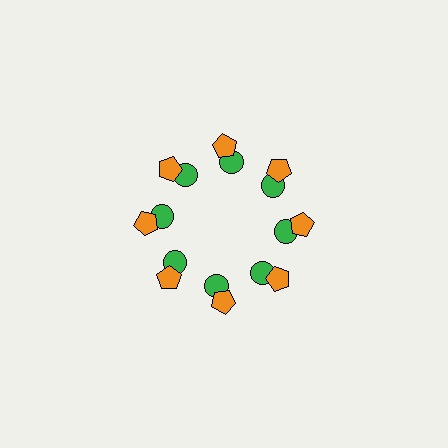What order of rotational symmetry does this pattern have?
This pattern has 8-fold rotational symmetry.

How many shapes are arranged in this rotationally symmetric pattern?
There are 16 shapes, arranged in 8 groups of 2.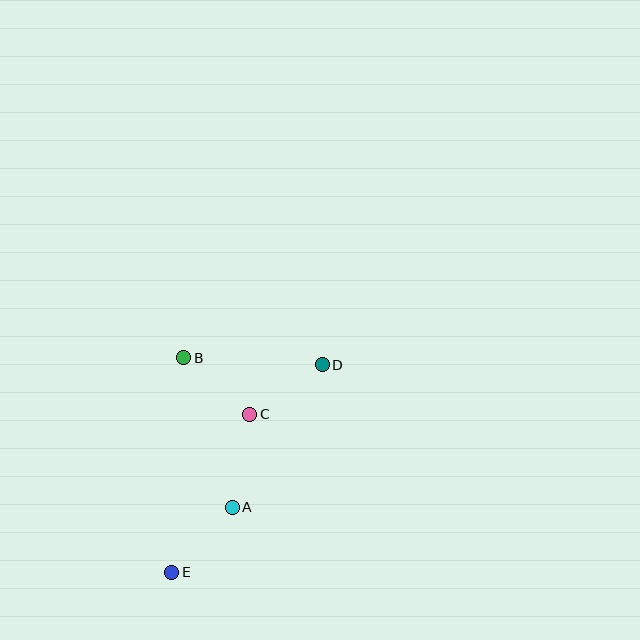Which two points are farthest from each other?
Points D and E are farthest from each other.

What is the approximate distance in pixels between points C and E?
The distance between C and E is approximately 176 pixels.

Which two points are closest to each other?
Points B and C are closest to each other.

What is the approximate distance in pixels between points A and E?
The distance between A and E is approximately 89 pixels.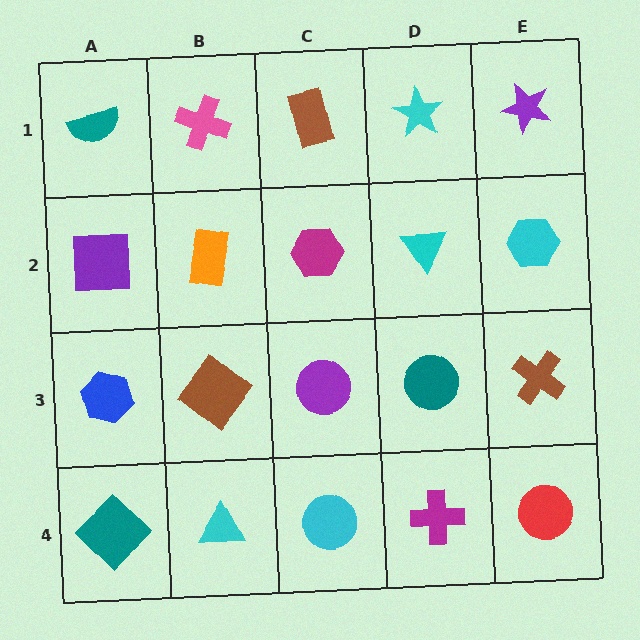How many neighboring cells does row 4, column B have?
3.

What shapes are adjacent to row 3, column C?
A magenta hexagon (row 2, column C), a cyan circle (row 4, column C), a brown diamond (row 3, column B), a teal circle (row 3, column D).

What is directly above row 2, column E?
A purple star.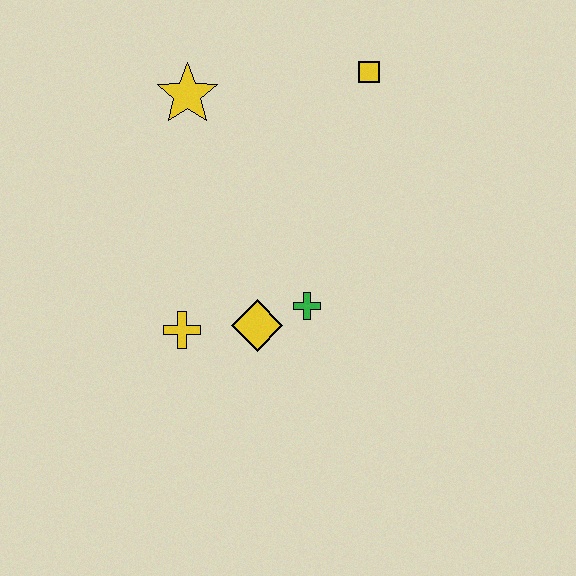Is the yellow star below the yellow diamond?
No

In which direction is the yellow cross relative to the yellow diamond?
The yellow cross is to the left of the yellow diamond.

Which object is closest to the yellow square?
The yellow star is closest to the yellow square.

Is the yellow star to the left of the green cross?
Yes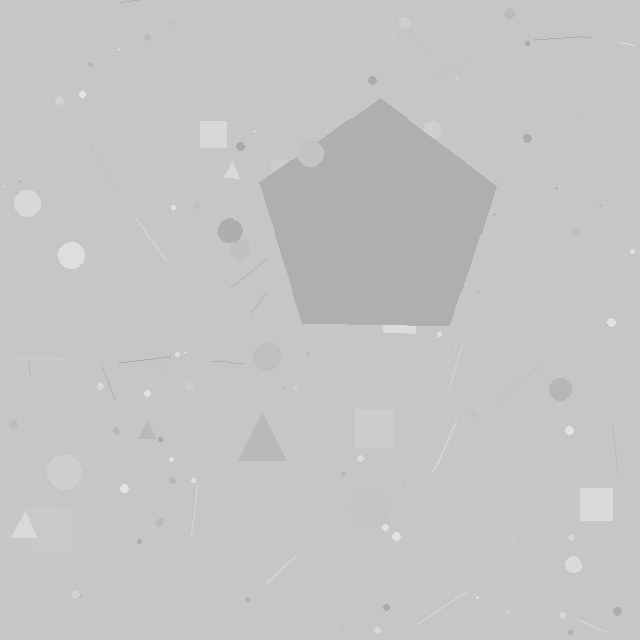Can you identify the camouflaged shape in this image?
The camouflaged shape is a pentagon.